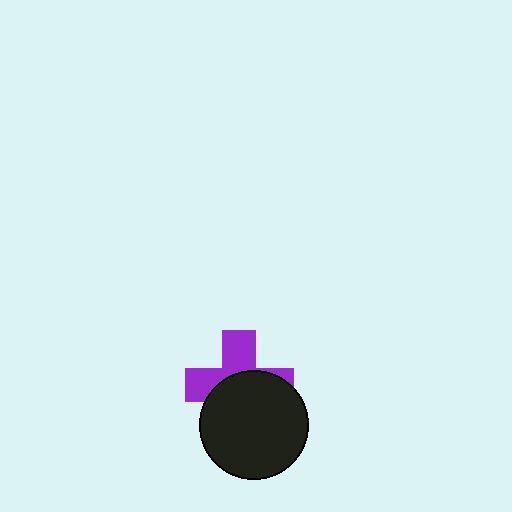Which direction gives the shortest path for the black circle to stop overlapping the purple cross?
Moving down gives the shortest separation.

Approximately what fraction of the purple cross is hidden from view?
Roughly 55% of the purple cross is hidden behind the black circle.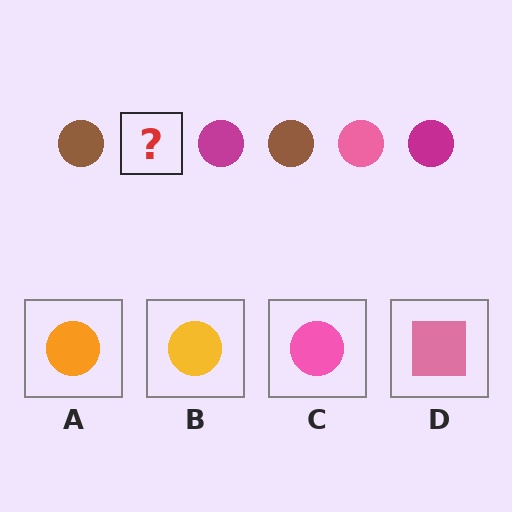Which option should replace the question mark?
Option C.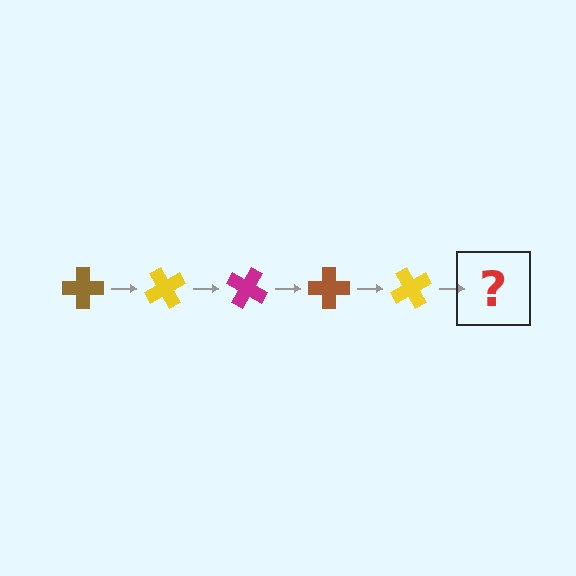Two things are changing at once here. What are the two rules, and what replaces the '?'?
The two rules are that it rotates 60 degrees each step and the color cycles through brown, yellow, and magenta. The '?' should be a magenta cross, rotated 300 degrees from the start.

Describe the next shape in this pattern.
It should be a magenta cross, rotated 300 degrees from the start.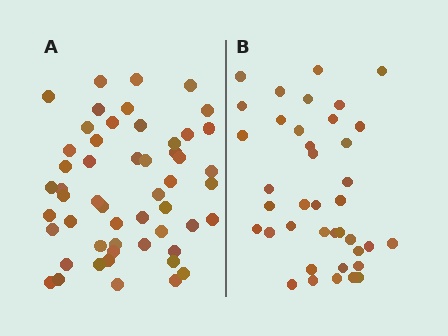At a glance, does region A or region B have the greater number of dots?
Region A (the left region) has more dots.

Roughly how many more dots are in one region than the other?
Region A has approximately 15 more dots than region B.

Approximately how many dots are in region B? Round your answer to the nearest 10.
About 40 dots. (The exact count is 39, which rounds to 40.)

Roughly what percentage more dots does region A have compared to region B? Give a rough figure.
About 35% more.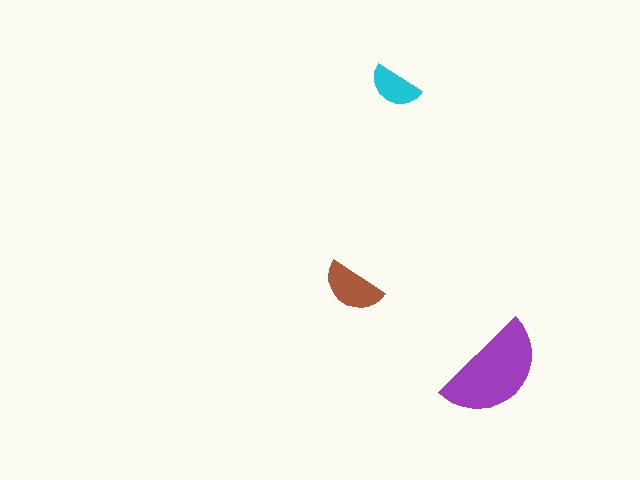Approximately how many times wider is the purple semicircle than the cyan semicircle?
About 2 times wider.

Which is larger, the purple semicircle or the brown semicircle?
The purple one.